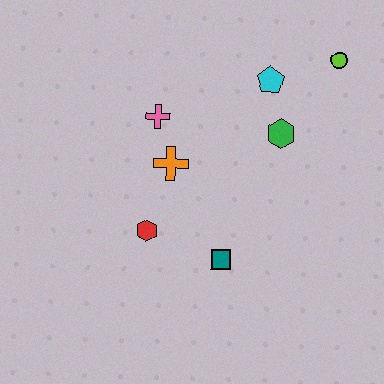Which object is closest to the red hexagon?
The orange cross is closest to the red hexagon.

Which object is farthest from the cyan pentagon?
The red hexagon is farthest from the cyan pentagon.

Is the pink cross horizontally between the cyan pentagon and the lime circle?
No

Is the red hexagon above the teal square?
Yes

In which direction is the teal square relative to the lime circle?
The teal square is below the lime circle.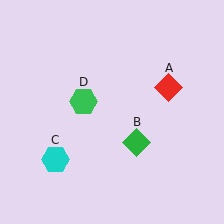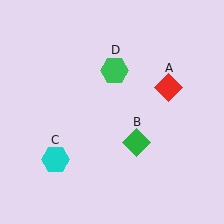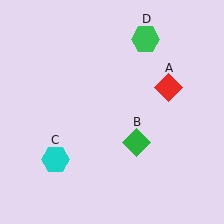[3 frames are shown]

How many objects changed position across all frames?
1 object changed position: green hexagon (object D).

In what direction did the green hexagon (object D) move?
The green hexagon (object D) moved up and to the right.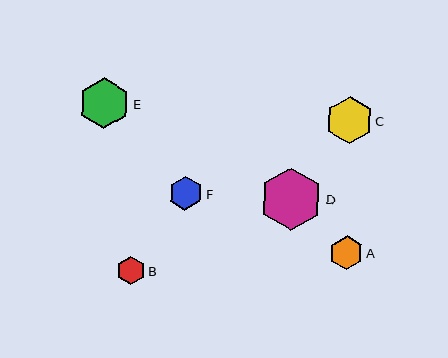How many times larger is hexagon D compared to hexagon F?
Hexagon D is approximately 1.8 times the size of hexagon F.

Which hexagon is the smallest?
Hexagon B is the smallest with a size of approximately 28 pixels.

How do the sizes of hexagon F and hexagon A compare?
Hexagon F and hexagon A are approximately the same size.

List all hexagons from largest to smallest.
From largest to smallest: D, E, C, F, A, B.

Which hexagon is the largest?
Hexagon D is the largest with a size of approximately 63 pixels.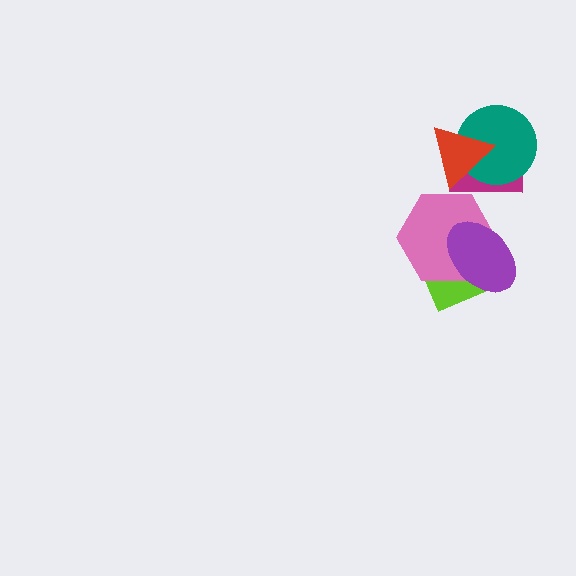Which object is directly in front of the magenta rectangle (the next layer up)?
The teal circle is directly in front of the magenta rectangle.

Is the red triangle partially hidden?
No, no other shape covers it.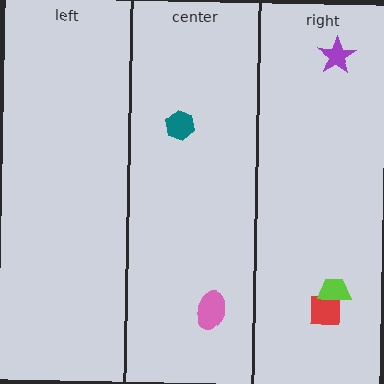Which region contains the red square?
The right region.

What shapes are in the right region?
The red square, the lime trapezoid, the purple star.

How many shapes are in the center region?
2.